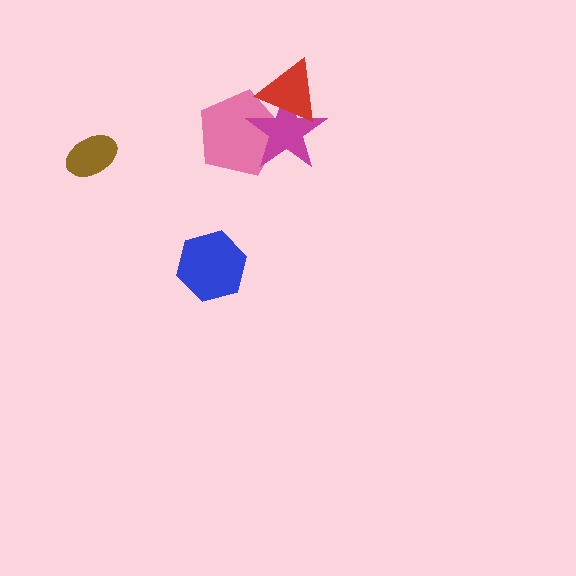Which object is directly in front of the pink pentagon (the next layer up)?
The magenta star is directly in front of the pink pentagon.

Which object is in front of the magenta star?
The red triangle is in front of the magenta star.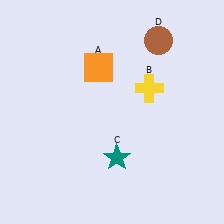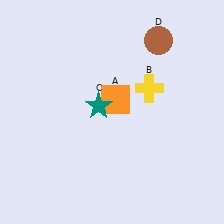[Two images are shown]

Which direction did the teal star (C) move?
The teal star (C) moved up.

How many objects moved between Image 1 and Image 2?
2 objects moved between the two images.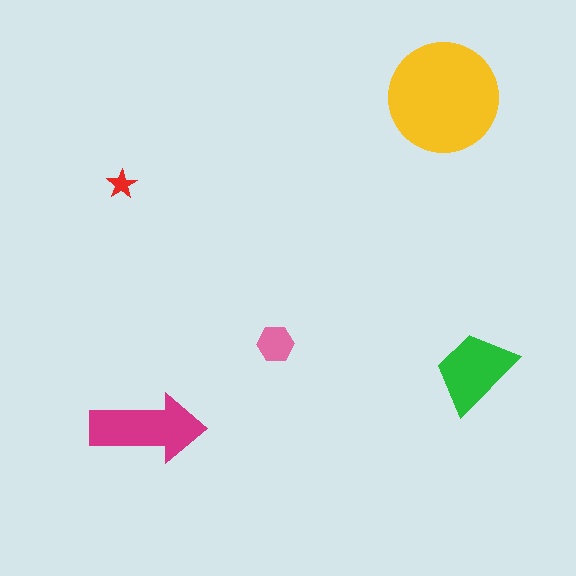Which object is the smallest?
The red star.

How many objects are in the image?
There are 5 objects in the image.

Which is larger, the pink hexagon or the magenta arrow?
The magenta arrow.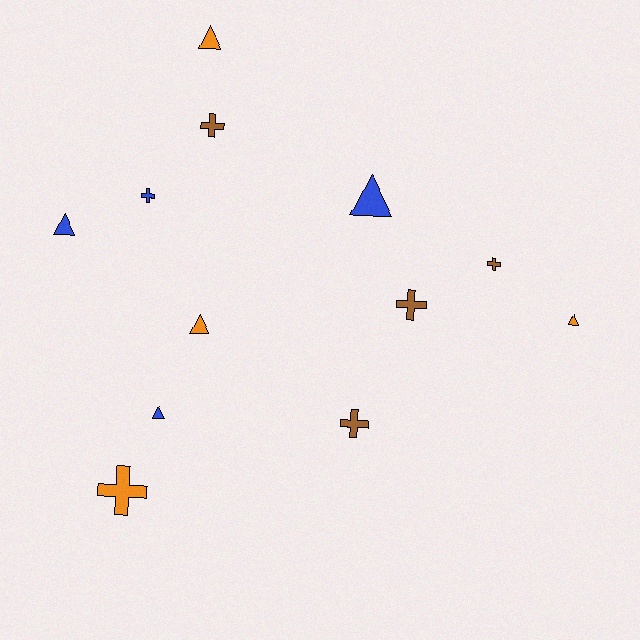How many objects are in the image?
There are 12 objects.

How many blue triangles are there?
There are 3 blue triangles.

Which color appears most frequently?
Brown, with 4 objects.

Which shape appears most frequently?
Cross, with 6 objects.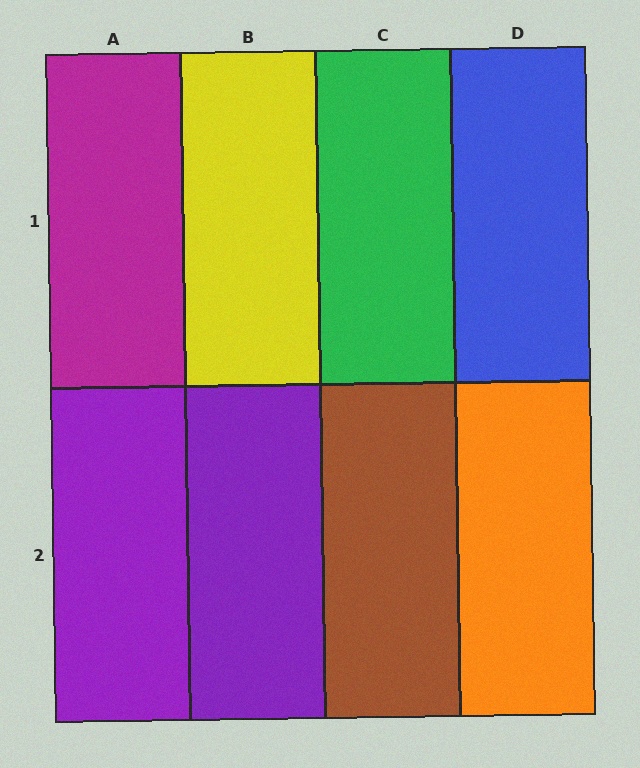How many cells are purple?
2 cells are purple.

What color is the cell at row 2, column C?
Brown.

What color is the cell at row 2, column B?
Purple.